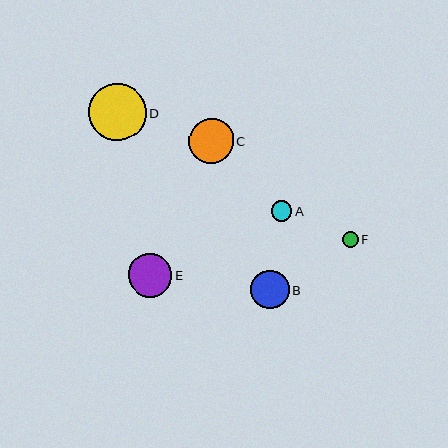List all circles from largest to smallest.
From largest to smallest: D, C, E, B, A, F.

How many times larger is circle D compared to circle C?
Circle D is approximately 1.3 times the size of circle C.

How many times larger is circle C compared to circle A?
Circle C is approximately 2.2 times the size of circle A.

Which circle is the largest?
Circle D is the largest with a size of approximately 57 pixels.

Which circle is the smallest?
Circle F is the smallest with a size of approximately 16 pixels.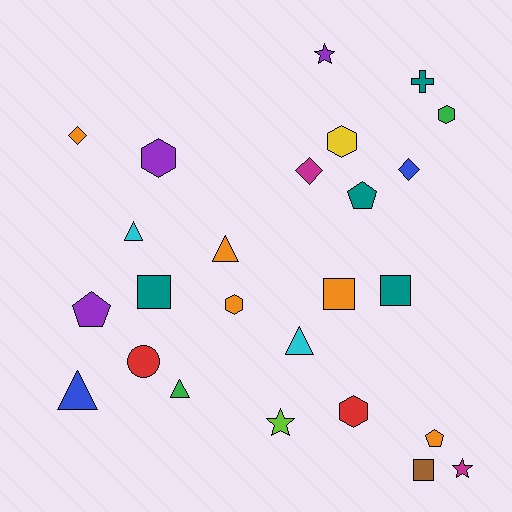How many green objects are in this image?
There are 2 green objects.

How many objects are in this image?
There are 25 objects.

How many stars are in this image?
There are 3 stars.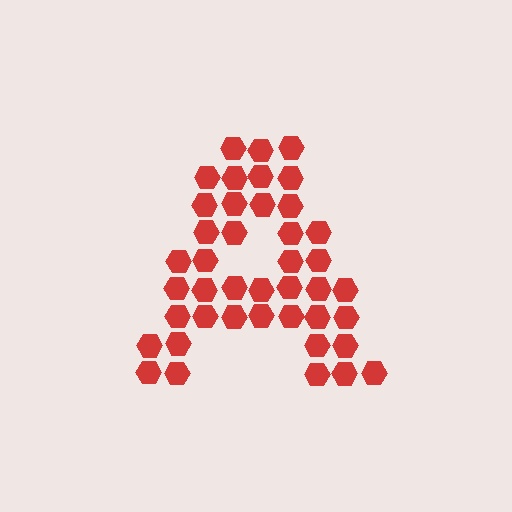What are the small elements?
The small elements are hexagons.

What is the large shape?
The large shape is the letter A.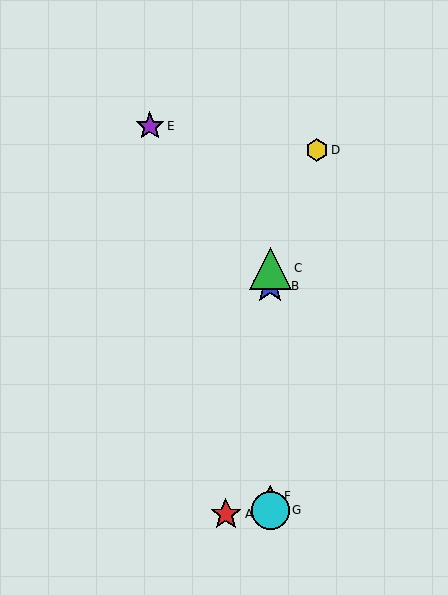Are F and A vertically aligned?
No, F is at x≈270 and A is at x≈226.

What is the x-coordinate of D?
Object D is at x≈317.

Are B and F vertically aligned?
Yes, both are at x≈270.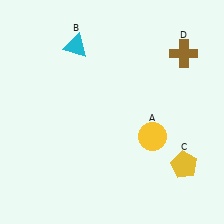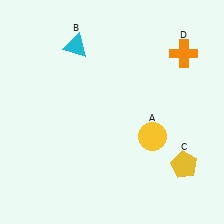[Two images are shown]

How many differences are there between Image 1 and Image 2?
There is 1 difference between the two images.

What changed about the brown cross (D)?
In Image 1, D is brown. In Image 2, it changed to orange.